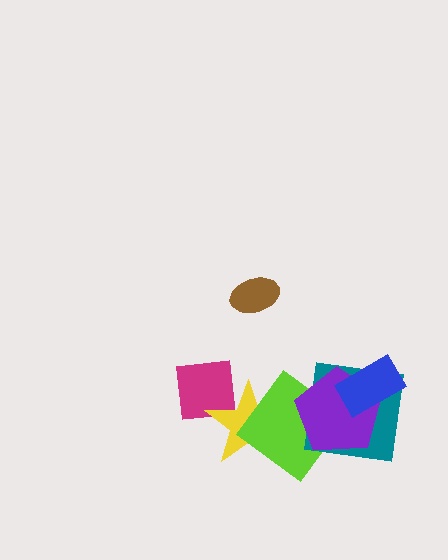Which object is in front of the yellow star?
The lime diamond is in front of the yellow star.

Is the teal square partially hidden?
Yes, it is partially covered by another shape.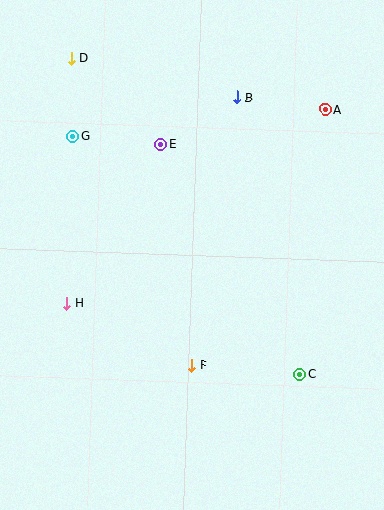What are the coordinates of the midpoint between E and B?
The midpoint between E and B is at (199, 120).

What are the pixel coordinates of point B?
Point B is at (237, 97).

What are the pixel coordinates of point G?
Point G is at (73, 136).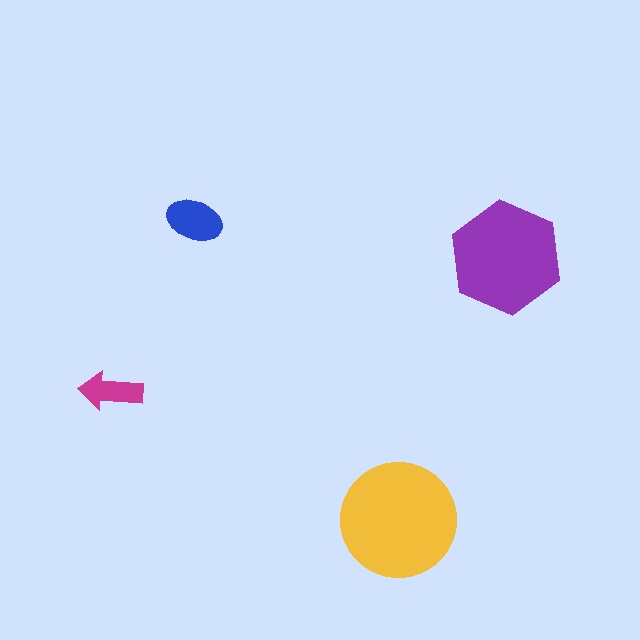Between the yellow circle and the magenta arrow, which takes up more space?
The yellow circle.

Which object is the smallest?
The magenta arrow.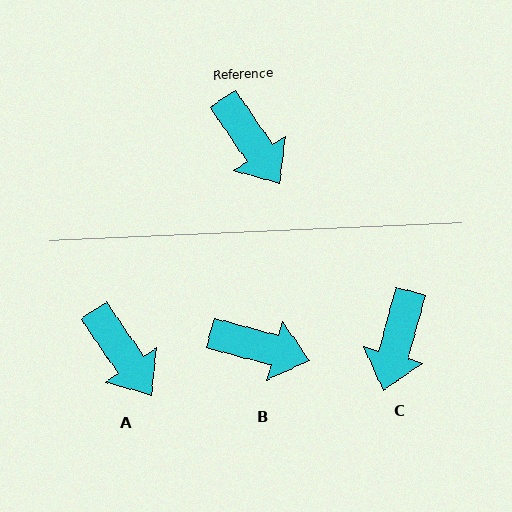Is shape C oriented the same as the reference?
No, it is off by about 49 degrees.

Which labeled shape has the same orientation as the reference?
A.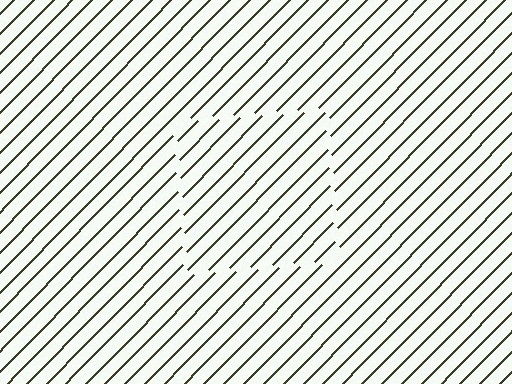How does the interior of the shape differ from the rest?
The interior of the shape contains the same grating, shifted by half a period — the contour is defined by the phase discontinuity where line-ends from the inner and outer gratings abut.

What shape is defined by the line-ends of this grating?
An illusory square. The interior of the shape contains the same grating, shifted by half a period — the contour is defined by the phase discontinuity where line-ends from the inner and outer gratings abut.